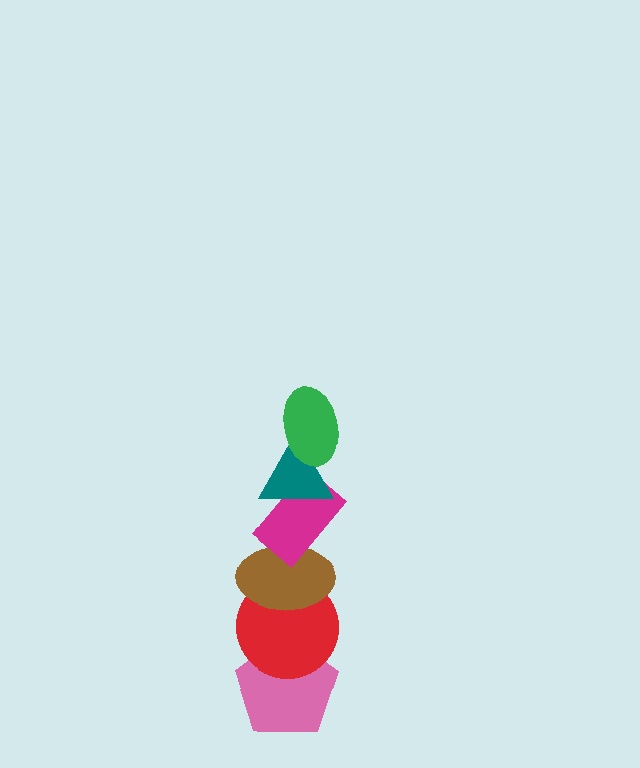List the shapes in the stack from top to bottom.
From top to bottom: the green ellipse, the teal triangle, the magenta rectangle, the brown ellipse, the red circle, the pink pentagon.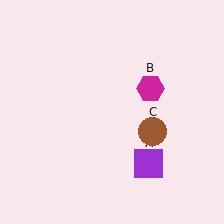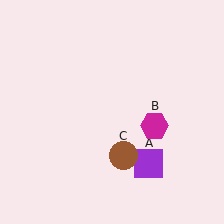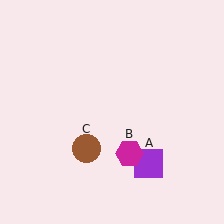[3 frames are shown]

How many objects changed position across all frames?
2 objects changed position: magenta hexagon (object B), brown circle (object C).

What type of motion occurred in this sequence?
The magenta hexagon (object B), brown circle (object C) rotated clockwise around the center of the scene.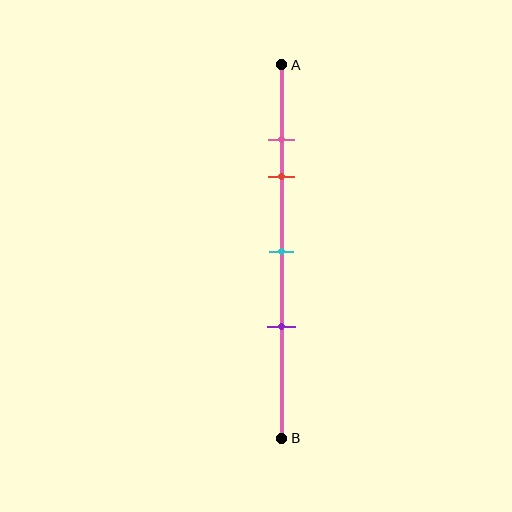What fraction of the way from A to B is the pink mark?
The pink mark is approximately 20% (0.2) of the way from A to B.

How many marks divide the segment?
There are 4 marks dividing the segment.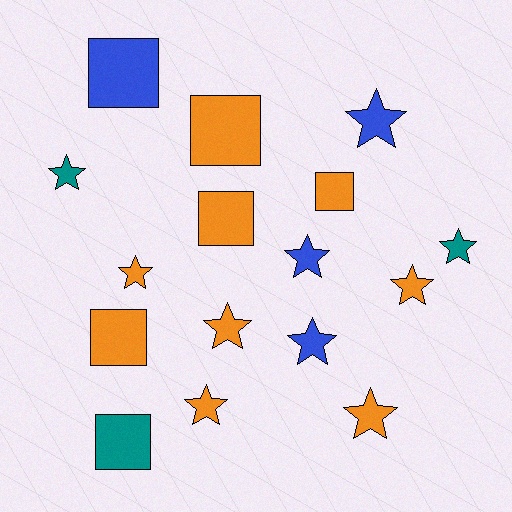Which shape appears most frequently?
Star, with 10 objects.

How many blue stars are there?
There are 3 blue stars.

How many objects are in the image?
There are 16 objects.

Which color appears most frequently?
Orange, with 9 objects.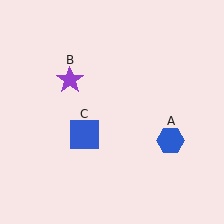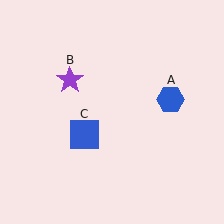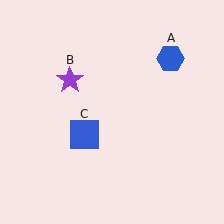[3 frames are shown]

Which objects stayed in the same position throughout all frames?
Purple star (object B) and blue square (object C) remained stationary.